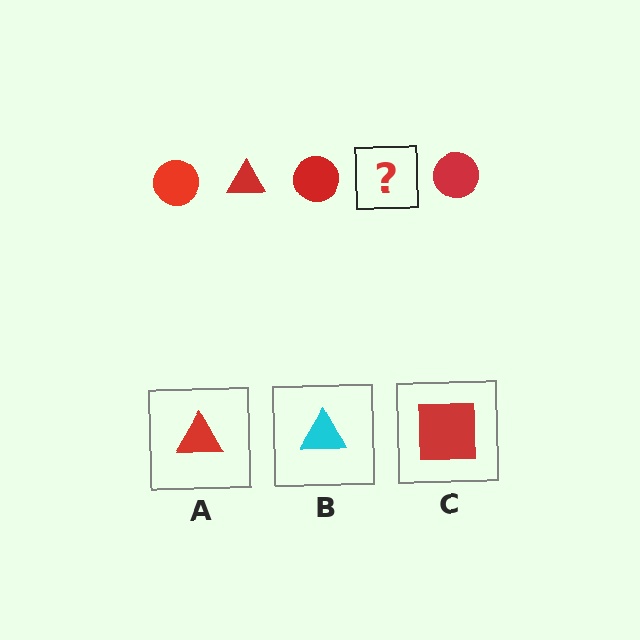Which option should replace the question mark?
Option A.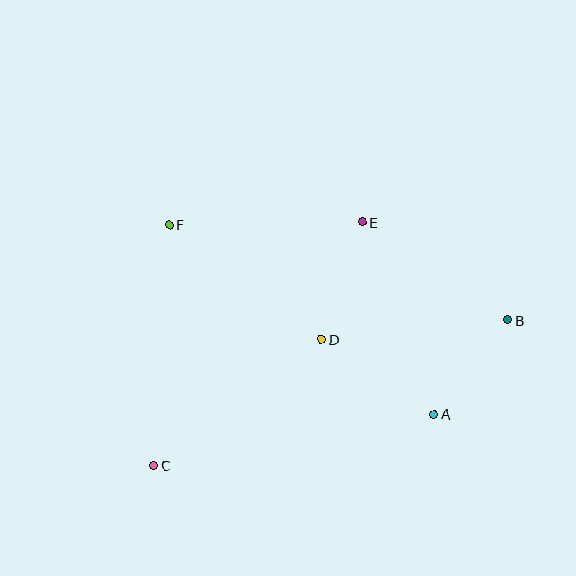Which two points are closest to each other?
Points A and B are closest to each other.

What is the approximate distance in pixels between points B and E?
The distance between B and E is approximately 175 pixels.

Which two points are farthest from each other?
Points B and C are farthest from each other.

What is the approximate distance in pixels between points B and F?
The distance between B and F is approximately 351 pixels.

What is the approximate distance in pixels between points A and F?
The distance between A and F is approximately 325 pixels.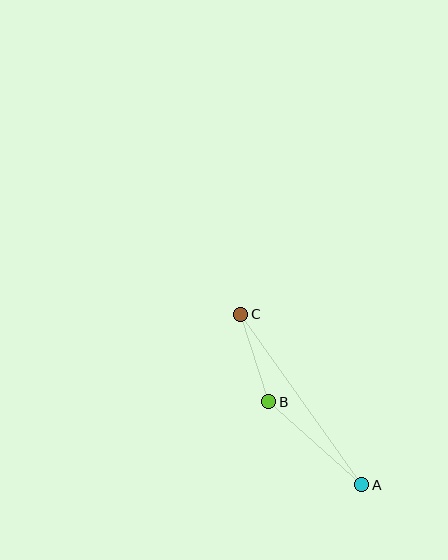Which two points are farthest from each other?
Points A and C are farthest from each other.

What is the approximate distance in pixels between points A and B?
The distance between A and B is approximately 125 pixels.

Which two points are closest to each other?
Points B and C are closest to each other.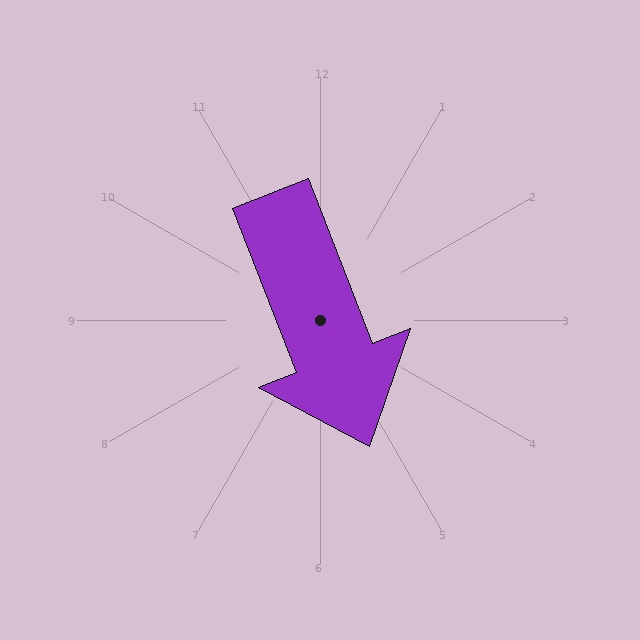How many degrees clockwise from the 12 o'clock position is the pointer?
Approximately 159 degrees.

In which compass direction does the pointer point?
South.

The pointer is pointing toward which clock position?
Roughly 5 o'clock.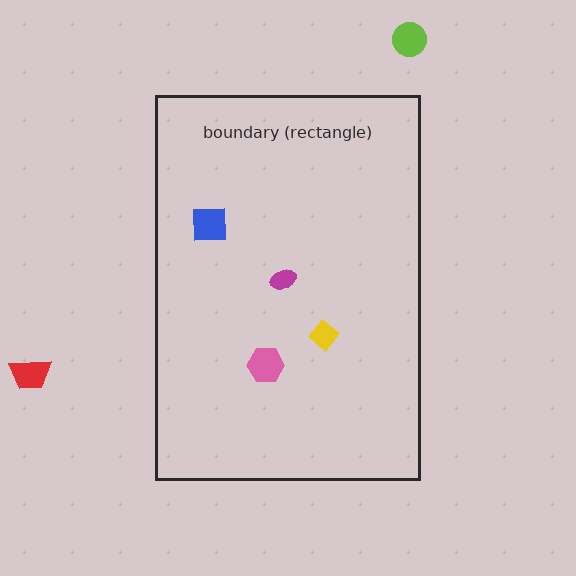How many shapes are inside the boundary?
4 inside, 2 outside.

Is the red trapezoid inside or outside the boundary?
Outside.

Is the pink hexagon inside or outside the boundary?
Inside.